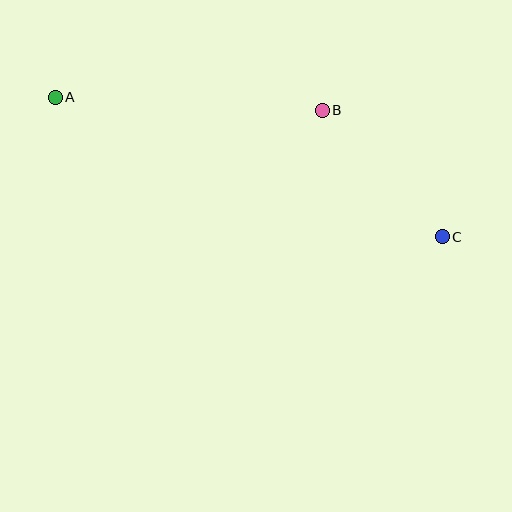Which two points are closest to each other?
Points B and C are closest to each other.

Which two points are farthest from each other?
Points A and C are farthest from each other.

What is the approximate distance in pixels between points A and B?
The distance between A and B is approximately 267 pixels.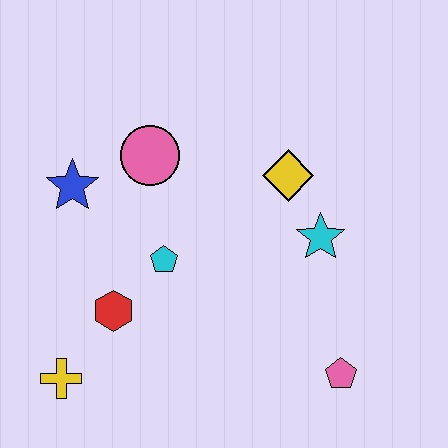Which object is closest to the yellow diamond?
The cyan star is closest to the yellow diamond.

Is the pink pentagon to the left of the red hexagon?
No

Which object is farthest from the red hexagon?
The pink pentagon is farthest from the red hexagon.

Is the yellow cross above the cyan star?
No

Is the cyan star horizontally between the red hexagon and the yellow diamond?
No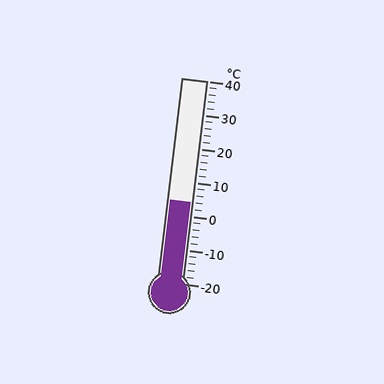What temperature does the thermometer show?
The thermometer shows approximately 4°C.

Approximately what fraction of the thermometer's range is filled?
The thermometer is filled to approximately 40% of its range.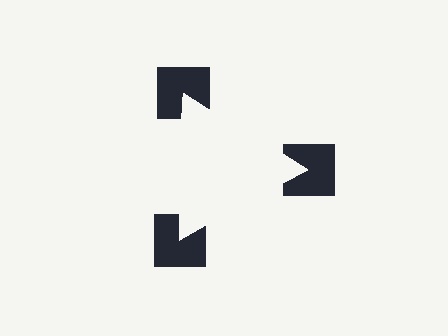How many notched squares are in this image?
There are 3 — one at each vertex of the illusory triangle.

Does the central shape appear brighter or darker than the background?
It typically appears slightly brighter than the background, even though no actual brightness change is drawn.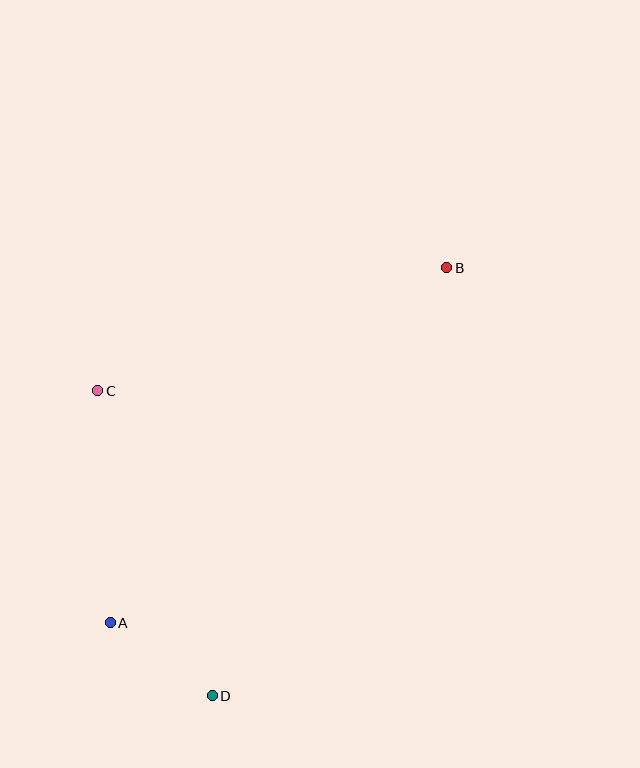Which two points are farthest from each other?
Points A and B are farthest from each other.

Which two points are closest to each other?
Points A and D are closest to each other.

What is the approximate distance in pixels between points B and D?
The distance between B and D is approximately 488 pixels.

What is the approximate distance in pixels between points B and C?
The distance between B and C is approximately 371 pixels.